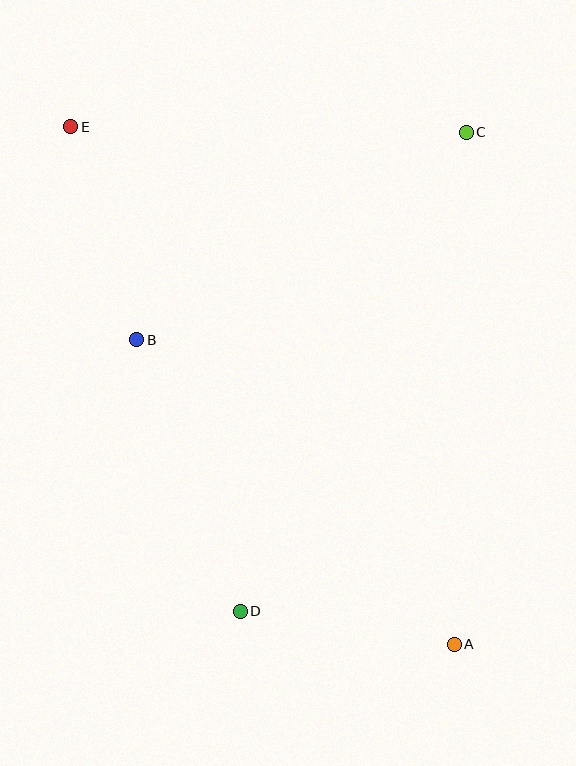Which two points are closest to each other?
Points A and D are closest to each other.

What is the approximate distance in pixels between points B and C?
The distance between B and C is approximately 389 pixels.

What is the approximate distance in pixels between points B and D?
The distance between B and D is approximately 291 pixels.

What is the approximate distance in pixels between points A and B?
The distance between A and B is approximately 440 pixels.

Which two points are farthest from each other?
Points A and E are farthest from each other.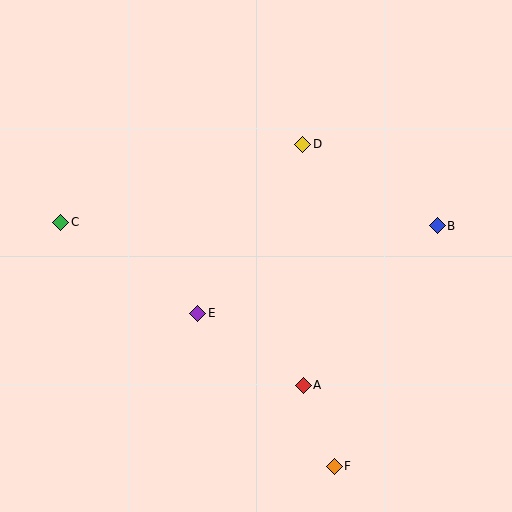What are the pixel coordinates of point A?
Point A is at (303, 385).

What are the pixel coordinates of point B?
Point B is at (437, 226).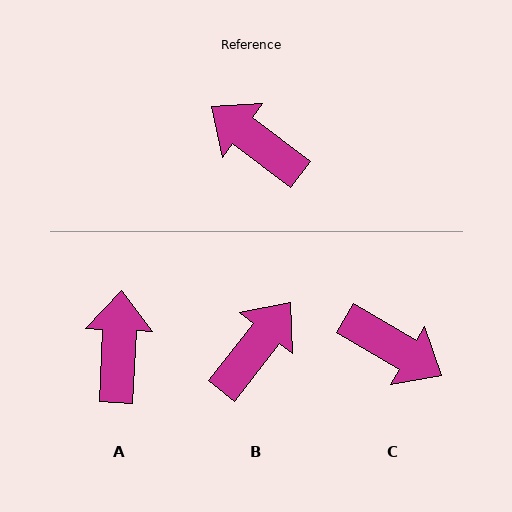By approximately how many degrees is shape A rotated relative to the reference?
Approximately 56 degrees clockwise.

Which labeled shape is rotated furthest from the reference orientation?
C, about 174 degrees away.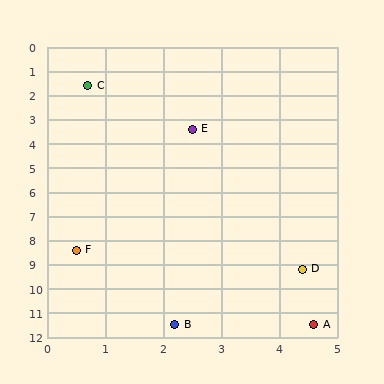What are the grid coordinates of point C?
Point C is at approximately (0.7, 1.6).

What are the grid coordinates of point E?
Point E is at approximately (2.5, 3.4).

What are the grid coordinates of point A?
Point A is at approximately (4.6, 11.5).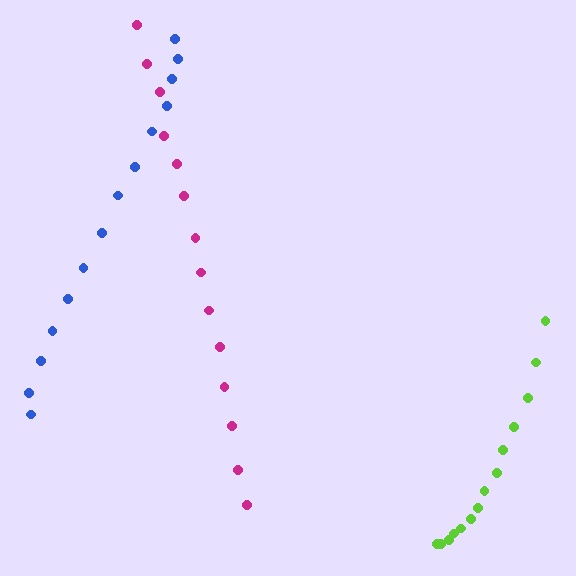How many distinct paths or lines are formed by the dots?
There are 3 distinct paths.